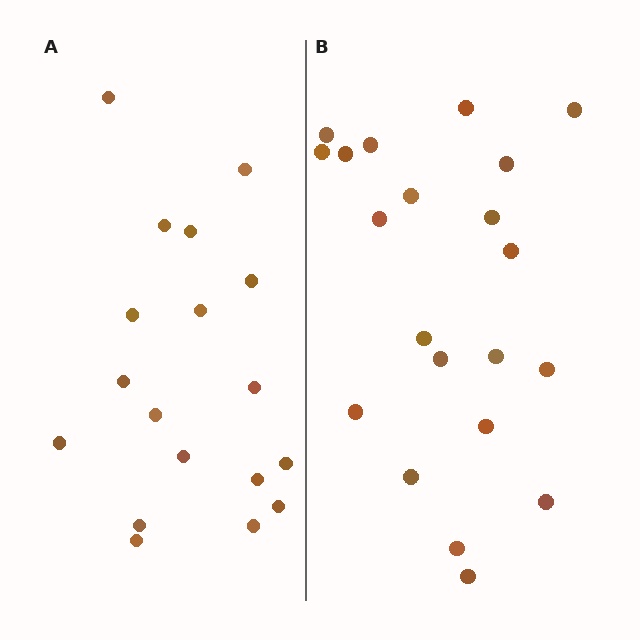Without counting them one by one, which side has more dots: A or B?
Region B (the right region) has more dots.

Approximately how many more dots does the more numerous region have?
Region B has just a few more — roughly 2 or 3 more dots than region A.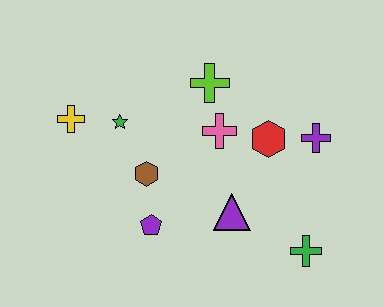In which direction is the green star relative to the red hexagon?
The green star is to the left of the red hexagon.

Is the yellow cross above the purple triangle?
Yes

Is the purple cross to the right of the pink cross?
Yes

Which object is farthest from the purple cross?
The yellow cross is farthest from the purple cross.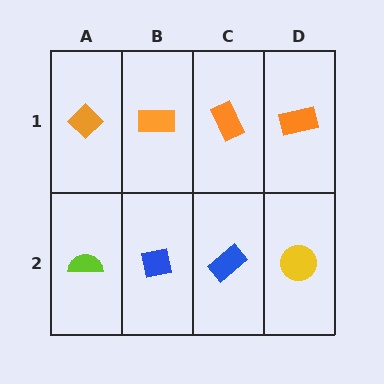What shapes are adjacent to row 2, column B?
An orange rectangle (row 1, column B), a lime semicircle (row 2, column A), a blue rectangle (row 2, column C).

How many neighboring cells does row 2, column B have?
3.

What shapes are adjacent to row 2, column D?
An orange rectangle (row 1, column D), a blue rectangle (row 2, column C).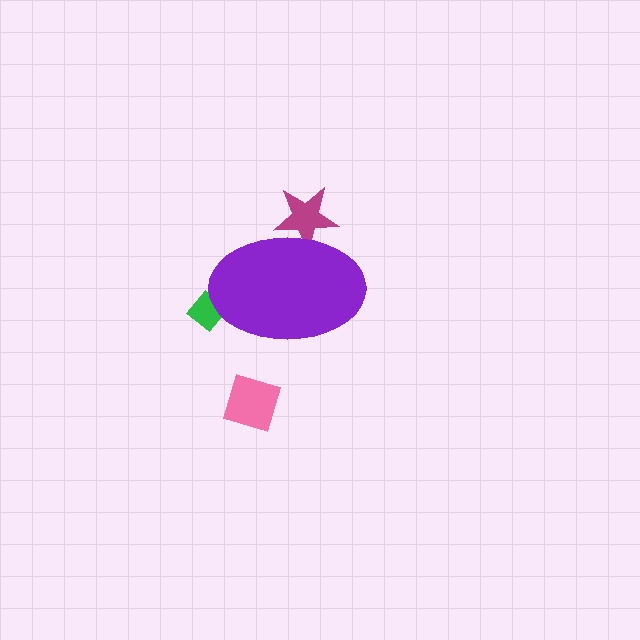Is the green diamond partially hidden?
Yes, the green diamond is partially hidden behind the purple ellipse.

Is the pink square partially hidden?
No, the pink square is fully visible.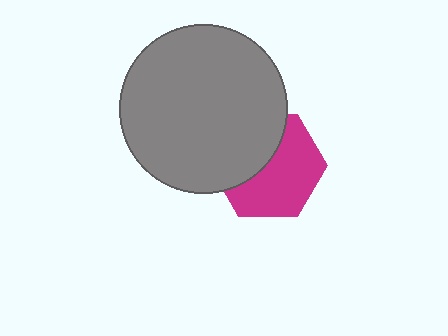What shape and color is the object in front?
The object in front is a gray circle.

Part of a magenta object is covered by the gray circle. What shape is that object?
It is a hexagon.